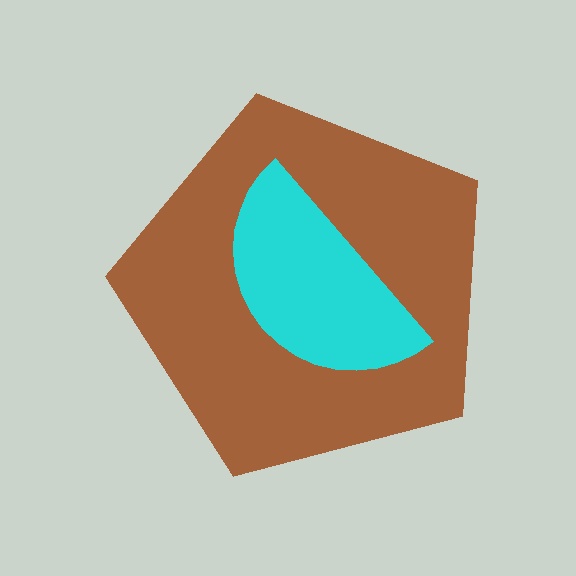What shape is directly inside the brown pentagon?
The cyan semicircle.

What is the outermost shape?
The brown pentagon.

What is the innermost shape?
The cyan semicircle.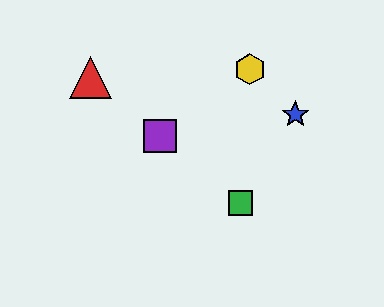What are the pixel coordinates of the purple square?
The purple square is at (160, 136).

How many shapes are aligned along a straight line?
3 shapes (the red triangle, the green square, the purple square) are aligned along a straight line.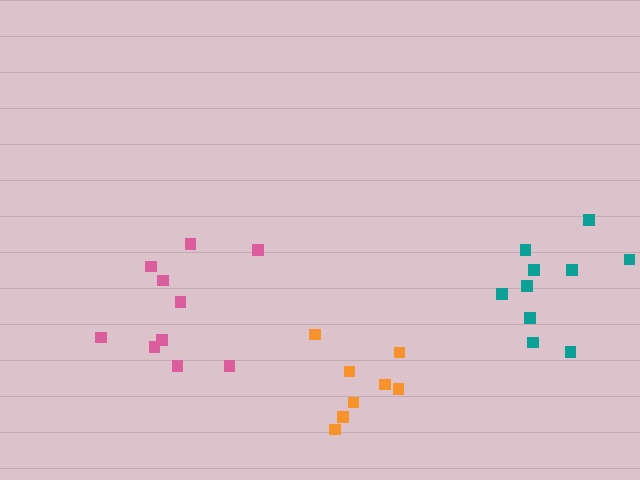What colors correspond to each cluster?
The clusters are colored: pink, orange, teal.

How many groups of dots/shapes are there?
There are 3 groups.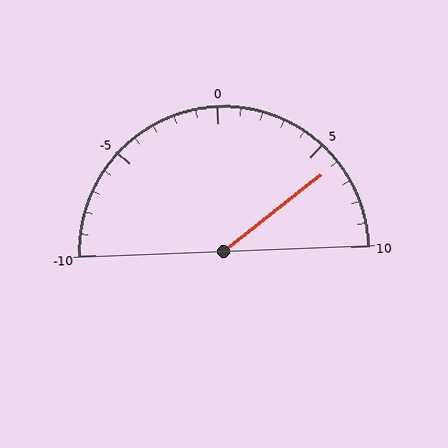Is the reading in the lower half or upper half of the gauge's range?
The reading is in the upper half of the range (-10 to 10).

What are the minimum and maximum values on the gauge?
The gauge ranges from -10 to 10.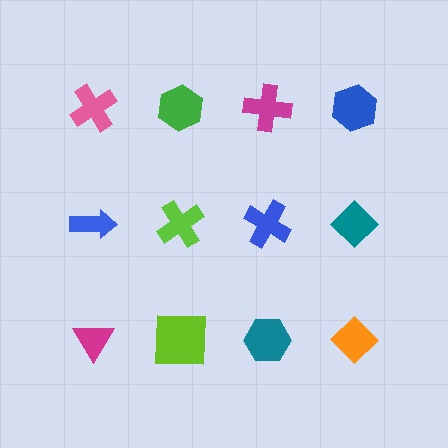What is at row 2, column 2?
A lime cross.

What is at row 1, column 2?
A green hexagon.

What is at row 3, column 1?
A magenta triangle.